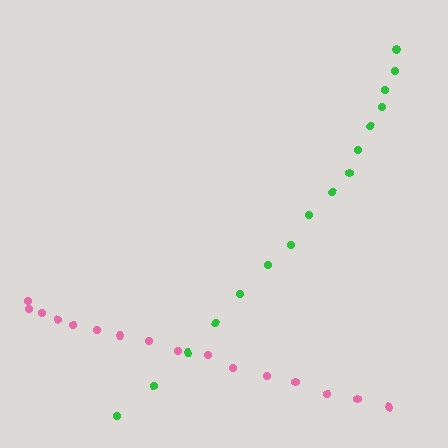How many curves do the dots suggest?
There are 2 distinct paths.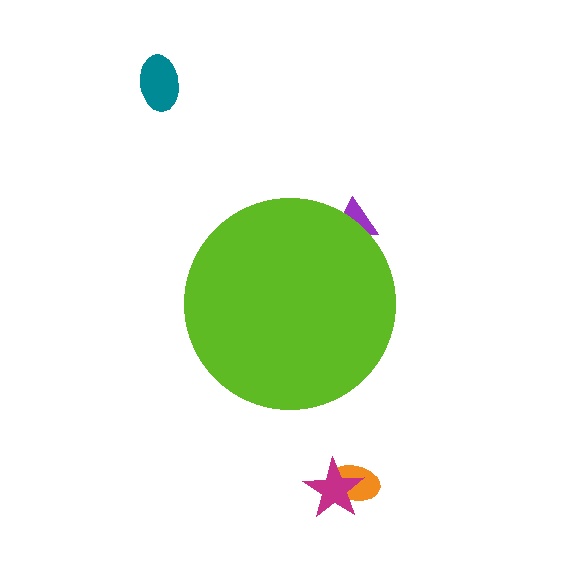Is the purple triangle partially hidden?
Yes, the purple triangle is partially hidden behind the lime circle.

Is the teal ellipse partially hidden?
No, the teal ellipse is fully visible.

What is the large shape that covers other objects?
A lime circle.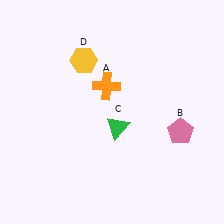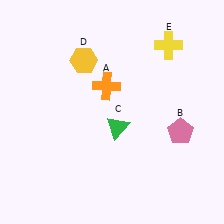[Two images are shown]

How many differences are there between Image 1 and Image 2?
There is 1 difference between the two images.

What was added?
A yellow cross (E) was added in Image 2.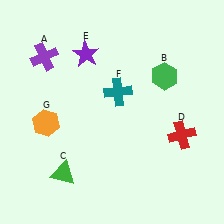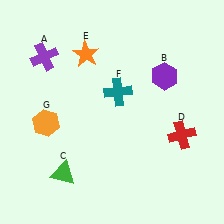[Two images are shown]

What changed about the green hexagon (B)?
In Image 1, B is green. In Image 2, it changed to purple.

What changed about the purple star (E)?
In Image 1, E is purple. In Image 2, it changed to orange.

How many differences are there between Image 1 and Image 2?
There are 2 differences between the two images.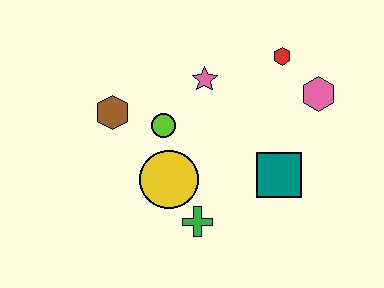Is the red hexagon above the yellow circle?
Yes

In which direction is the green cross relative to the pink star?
The green cross is below the pink star.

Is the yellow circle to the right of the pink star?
No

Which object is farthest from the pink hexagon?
The brown hexagon is farthest from the pink hexagon.